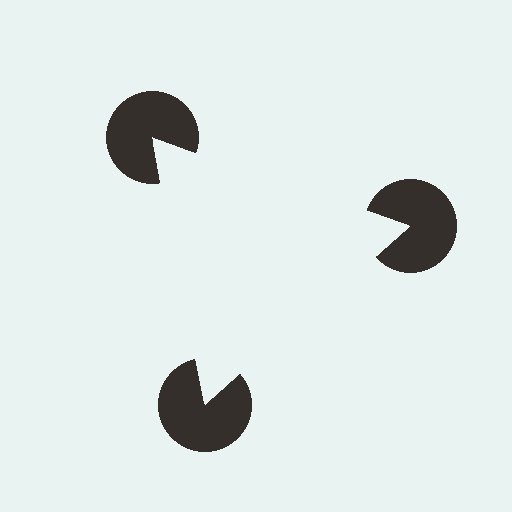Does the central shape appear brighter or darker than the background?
It typically appears slightly brighter than the background, even though no actual brightness change is drawn.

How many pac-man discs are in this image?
There are 3 — one at each vertex of the illusory triangle.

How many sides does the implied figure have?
3 sides.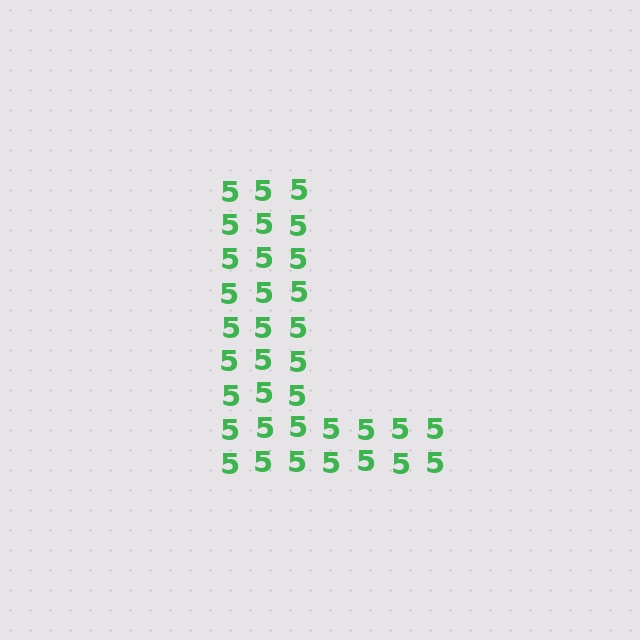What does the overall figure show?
The overall figure shows the letter L.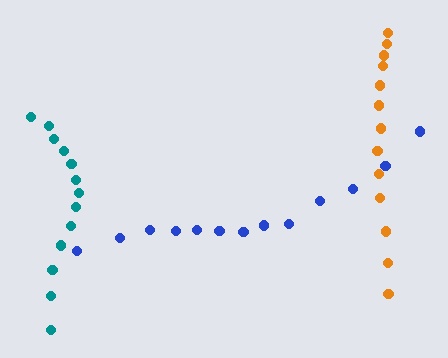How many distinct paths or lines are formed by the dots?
There are 3 distinct paths.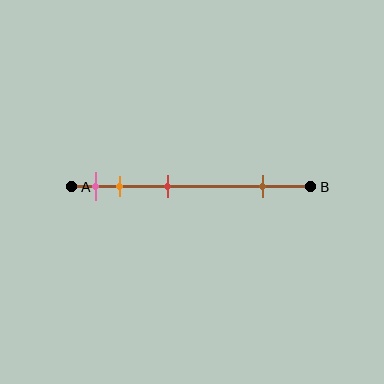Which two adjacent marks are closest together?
The pink and orange marks are the closest adjacent pair.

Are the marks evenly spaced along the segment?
No, the marks are not evenly spaced.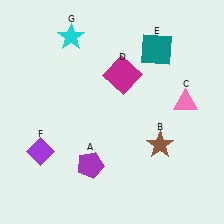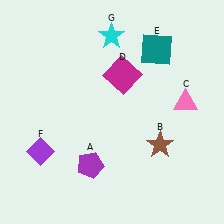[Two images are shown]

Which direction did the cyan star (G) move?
The cyan star (G) moved right.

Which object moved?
The cyan star (G) moved right.